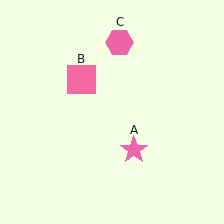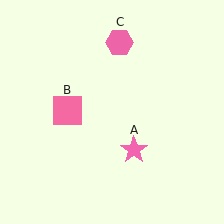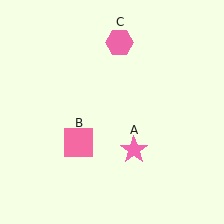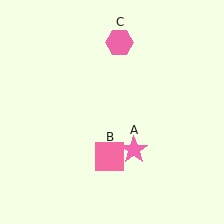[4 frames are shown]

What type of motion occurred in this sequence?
The pink square (object B) rotated counterclockwise around the center of the scene.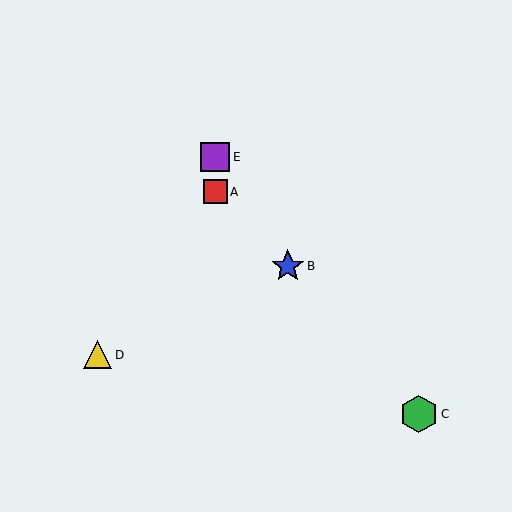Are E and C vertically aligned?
No, E is at x≈215 and C is at x≈419.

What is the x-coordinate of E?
Object E is at x≈215.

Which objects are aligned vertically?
Objects A, E are aligned vertically.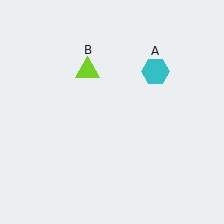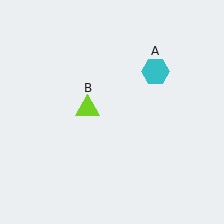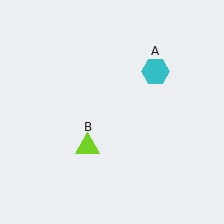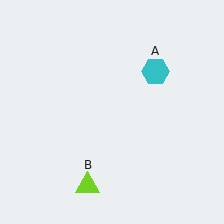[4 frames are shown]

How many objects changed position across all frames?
1 object changed position: lime triangle (object B).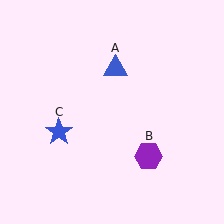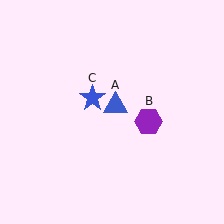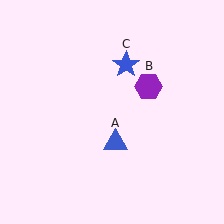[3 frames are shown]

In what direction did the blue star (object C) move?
The blue star (object C) moved up and to the right.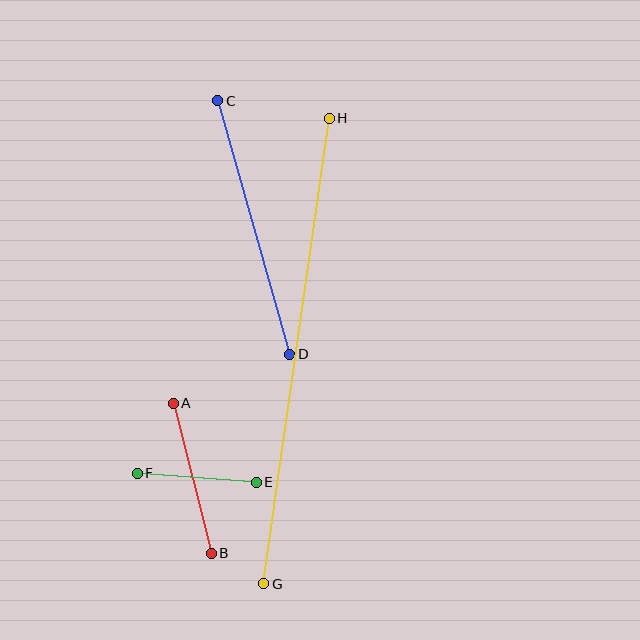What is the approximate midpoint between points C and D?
The midpoint is at approximately (254, 227) pixels.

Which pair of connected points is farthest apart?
Points G and H are farthest apart.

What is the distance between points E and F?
The distance is approximately 119 pixels.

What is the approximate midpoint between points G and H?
The midpoint is at approximately (296, 351) pixels.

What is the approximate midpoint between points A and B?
The midpoint is at approximately (192, 478) pixels.